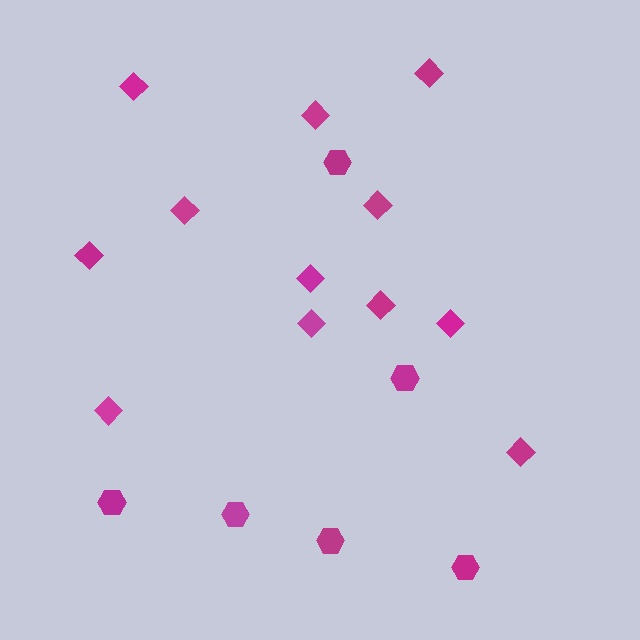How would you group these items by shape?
There are 2 groups: one group of hexagons (6) and one group of diamonds (12).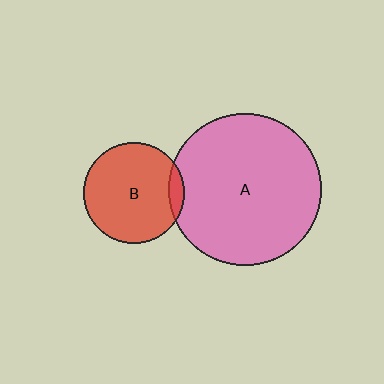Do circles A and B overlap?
Yes.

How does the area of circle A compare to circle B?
Approximately 2.3 times.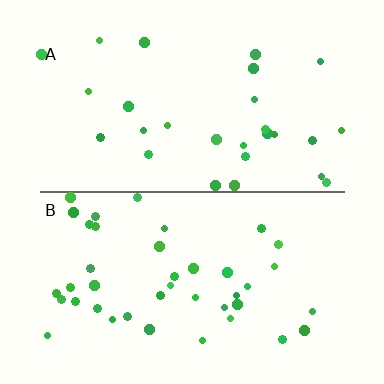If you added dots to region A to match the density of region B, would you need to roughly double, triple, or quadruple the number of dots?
Approximately double.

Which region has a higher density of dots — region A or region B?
B (the bottom).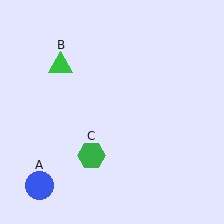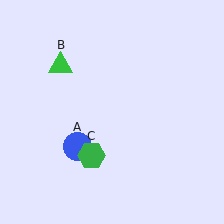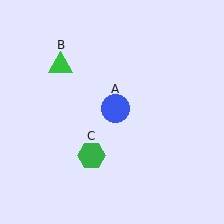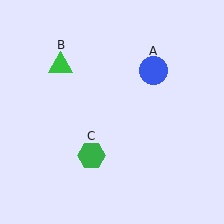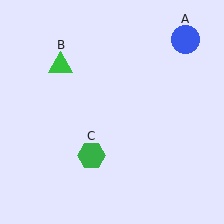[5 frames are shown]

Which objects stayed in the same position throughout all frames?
Green triangle (object B) and green hexagon (object C) remained stationary.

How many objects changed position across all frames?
1 object changed position: blue circle (object A).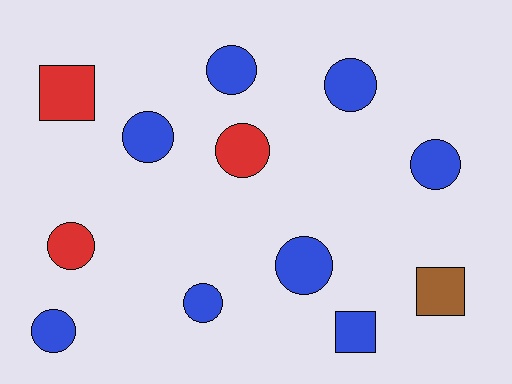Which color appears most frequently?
Blue, with 8 objects.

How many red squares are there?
There is 1 red square.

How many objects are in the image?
There are 12 objects.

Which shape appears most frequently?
Circle, with 9 objects.